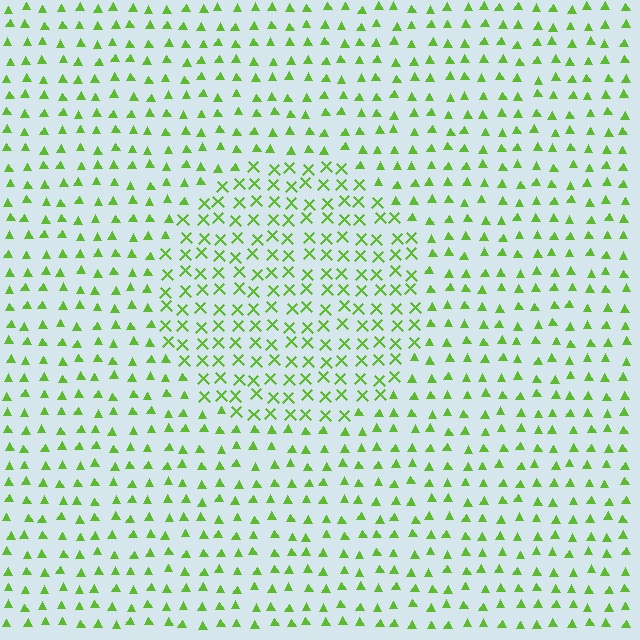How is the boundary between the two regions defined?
The boundary is defined by a change in element shape: X marks inside vs. triangles outside. All elements share the same color and spacing.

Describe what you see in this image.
The image is filled with small lime elements arranged in a uniform grid. A circle-shaped region contains X marks, while the surrounding area contains triangles. The boundary is defined purely by the change in element shape.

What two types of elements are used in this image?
The image uses X marks inside the circle region and triangles outside it.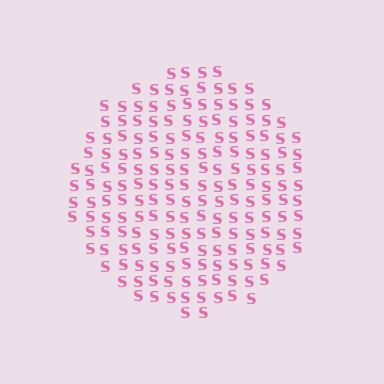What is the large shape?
The large shape is a circle.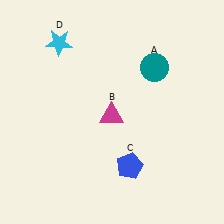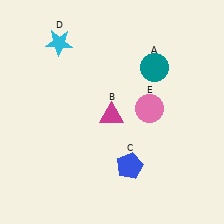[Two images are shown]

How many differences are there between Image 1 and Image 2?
There is 1 difference between the two images.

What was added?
A pink circle (E) was added in Image 2.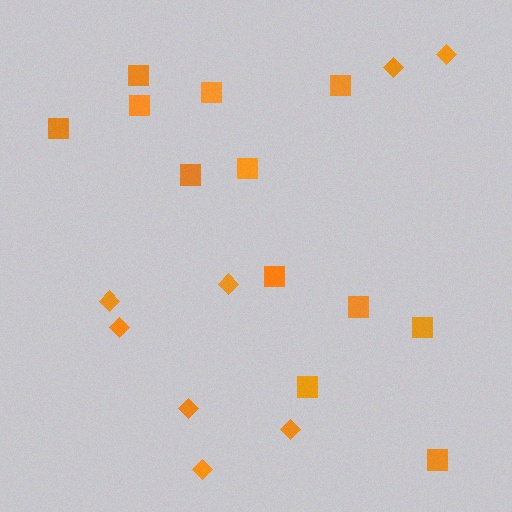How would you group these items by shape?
There are 2 groups: one group of squares (12) and one group of diamonds (8).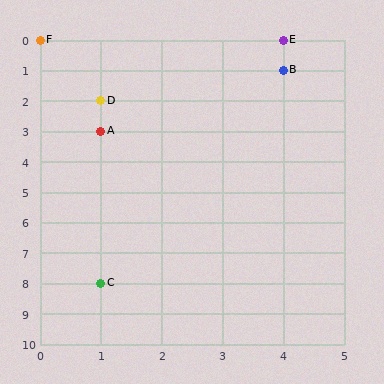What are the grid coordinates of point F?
Point F is at grid coordinates (0, 0).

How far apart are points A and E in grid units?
Points A and E are 3 columns and 3 rows apart (about 4.2 grid units diagonally).